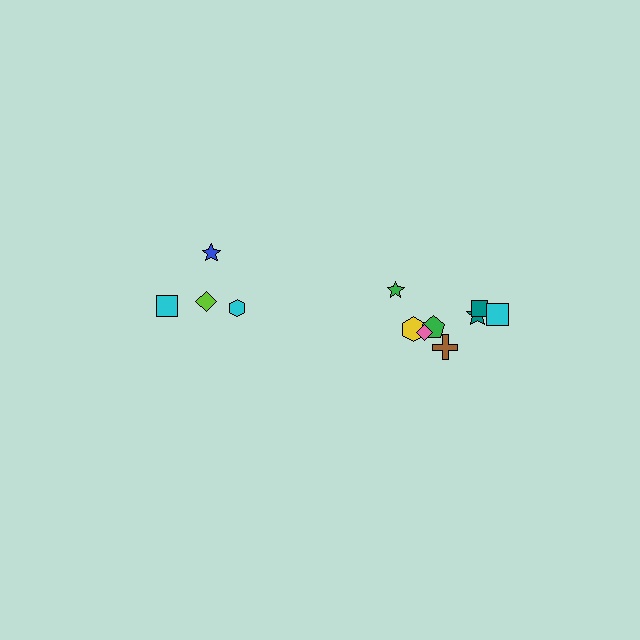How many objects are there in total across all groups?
There are 12 objects.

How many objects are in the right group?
There are 8 objects.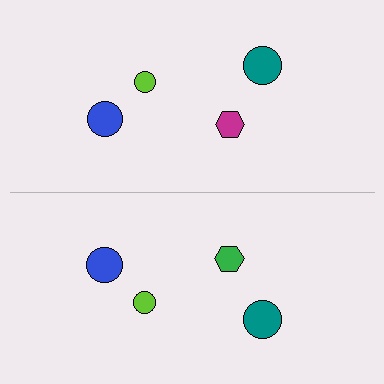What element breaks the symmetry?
The green hexagon on the bottom side breaks the symmetry — its mirror counterpart is magenta.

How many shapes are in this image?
There are 8 shapes in this image.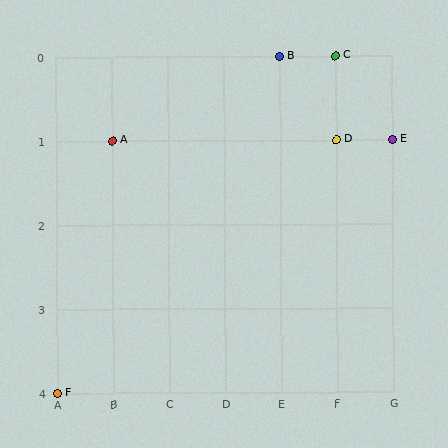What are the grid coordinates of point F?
Point F is at grid coordinates (A, 4).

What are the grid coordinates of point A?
Point A is at grid coordinates (B, 1).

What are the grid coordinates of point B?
Point B is at grid coordinates (E, 0).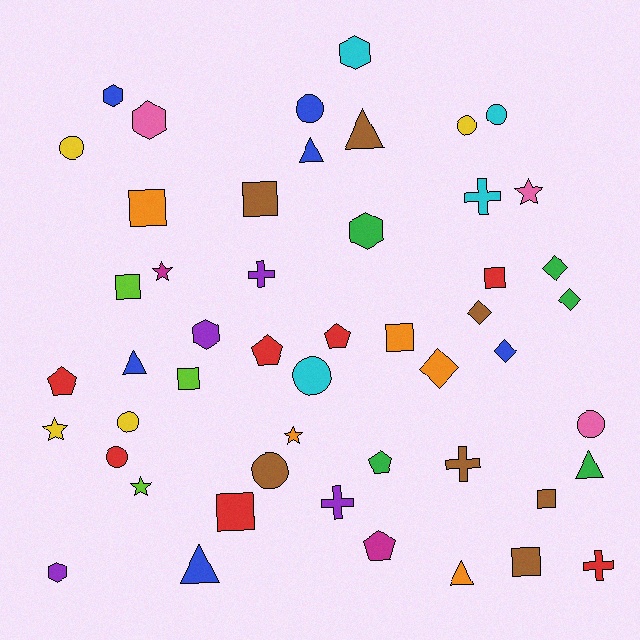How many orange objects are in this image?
There are 5 orange objects.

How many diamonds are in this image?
There are 5 diamonds.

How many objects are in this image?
There are 50 objects.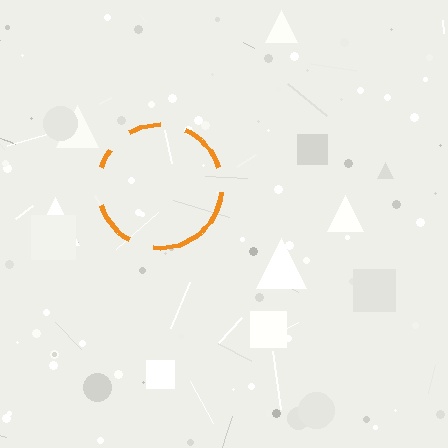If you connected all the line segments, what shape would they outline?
They would outline a circle.